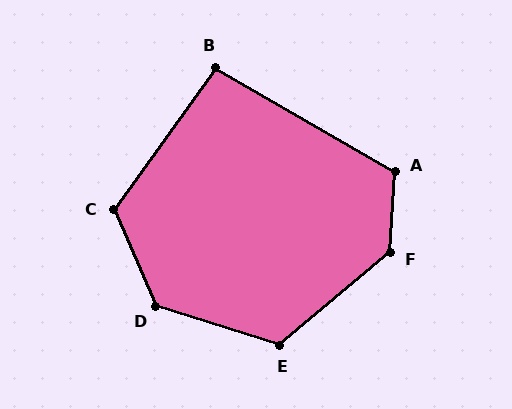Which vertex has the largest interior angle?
F, at approximately 133 degrees.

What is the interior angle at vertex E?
Approximately 123 degrees (obtuse).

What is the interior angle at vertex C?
Approximately 121 degrees (obtuse).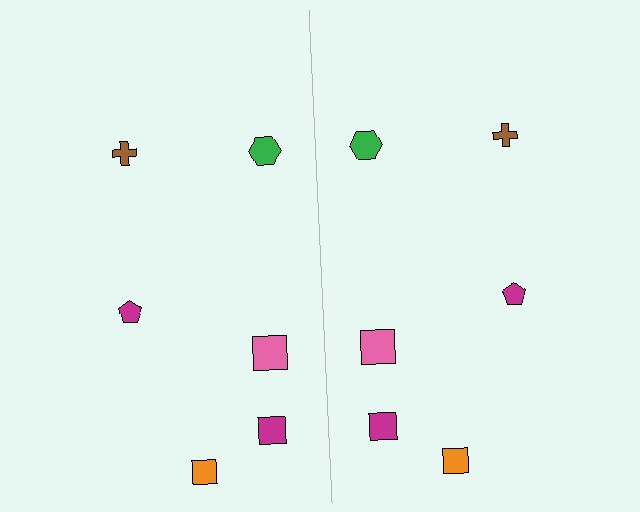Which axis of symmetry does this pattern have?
The pattern has a vertical axis of symmetry running through the center of the image.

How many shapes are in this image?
There are 12 shapes in this image.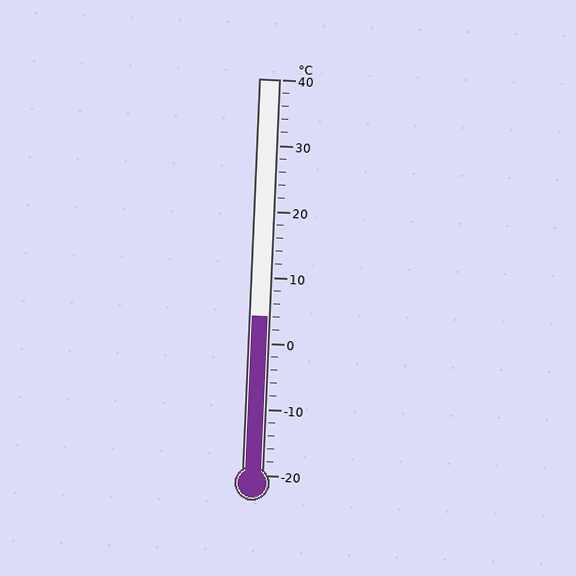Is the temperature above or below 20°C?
The temperature is below 20°C.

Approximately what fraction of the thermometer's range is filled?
The thermometer is filled to approximately 40% of its range.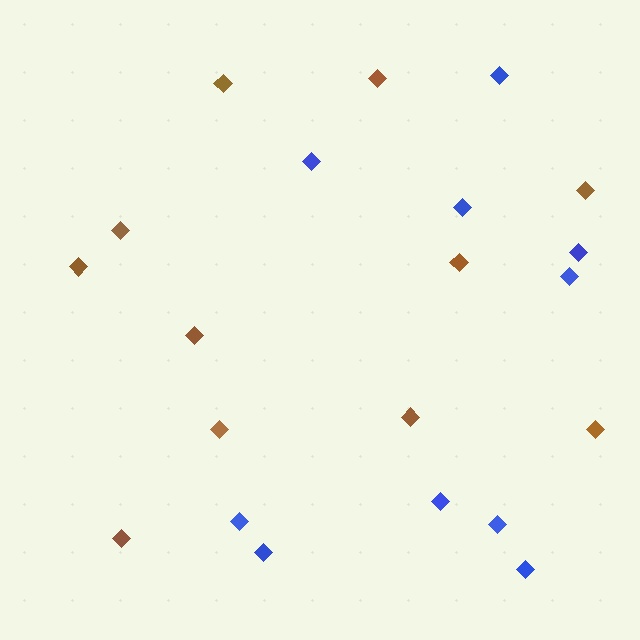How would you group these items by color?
There are 2 groups: one group of brown diamonds (11) and one group of blue diamonds (10).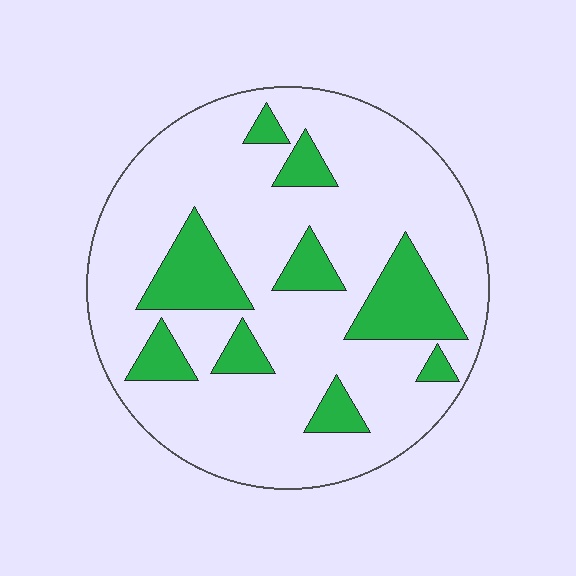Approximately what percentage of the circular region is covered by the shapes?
Approximately 20%.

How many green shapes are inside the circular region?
9.